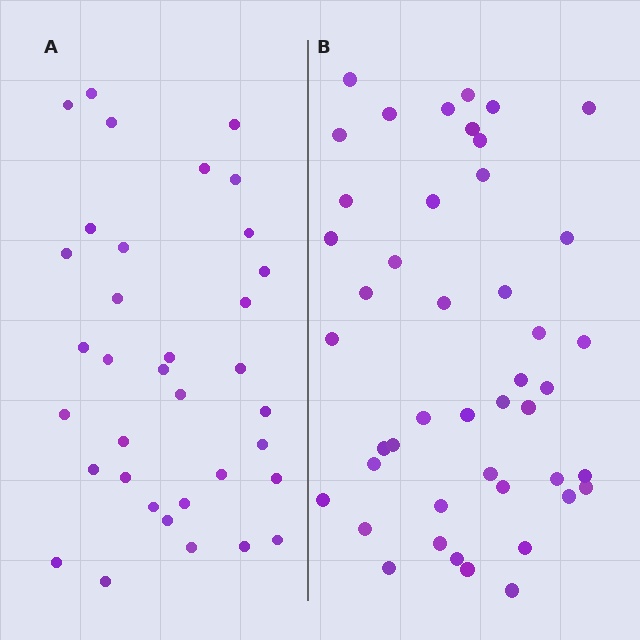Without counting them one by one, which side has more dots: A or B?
Region B (the right region) has more dots.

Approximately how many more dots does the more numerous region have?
Region B has roughly 10 or so more dots than region A.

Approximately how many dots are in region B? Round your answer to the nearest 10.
About 40 dots. (The exact count is 45, which rounds to 40.)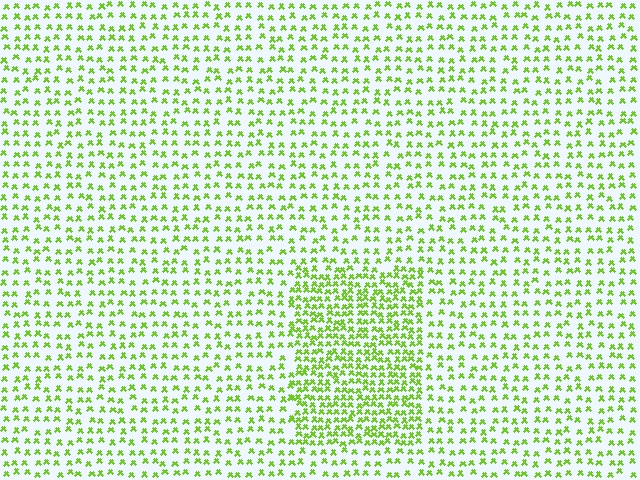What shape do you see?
I see a rectangle.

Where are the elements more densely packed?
The elements are more densely packed inside the rectangle boundary.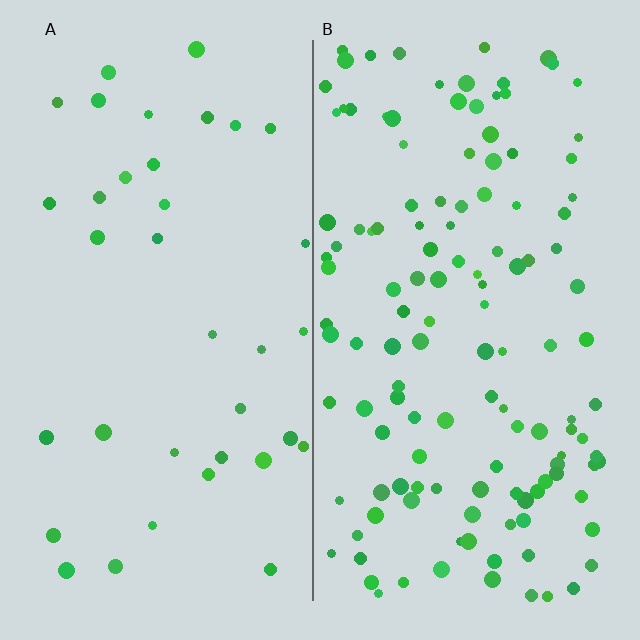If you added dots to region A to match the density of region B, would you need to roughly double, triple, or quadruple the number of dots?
Approximately triple.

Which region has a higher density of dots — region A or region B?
B (the right).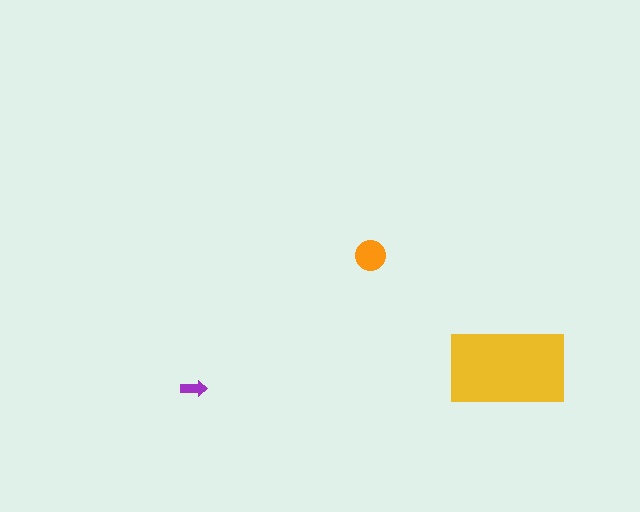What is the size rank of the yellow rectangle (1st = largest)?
1st.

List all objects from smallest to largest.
The purple arrow, the orange circle, the yellow rectangle.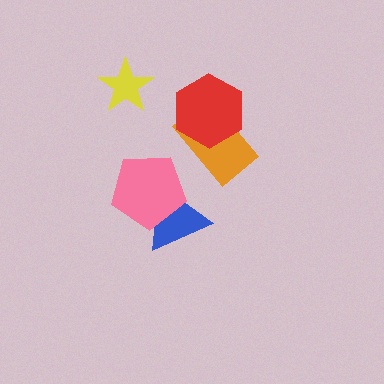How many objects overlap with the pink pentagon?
1 object overlaps with the pink pentagon.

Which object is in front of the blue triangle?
The pink pentagon is in front of the blue triangle.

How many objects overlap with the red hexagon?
1 object overlaps with the red hexagon.